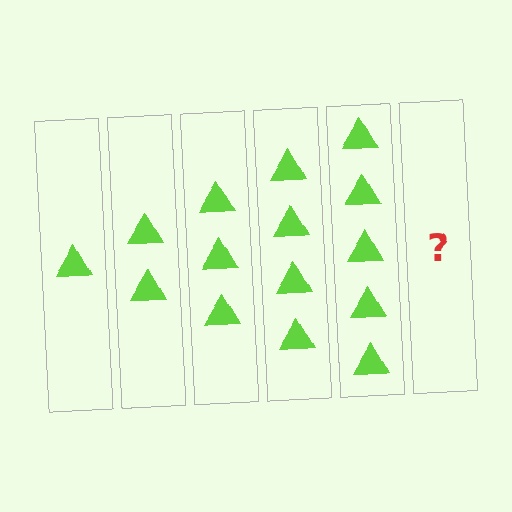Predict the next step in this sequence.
The next step is 6 triangles.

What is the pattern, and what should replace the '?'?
The pattern is that each step adds one more triangle. The '?' should be 6 triangles.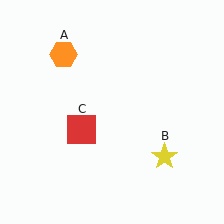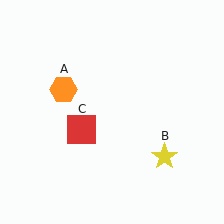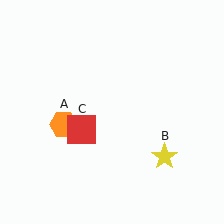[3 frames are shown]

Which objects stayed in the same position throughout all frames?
Yellow star (object B) and red square (object C) remained stationary.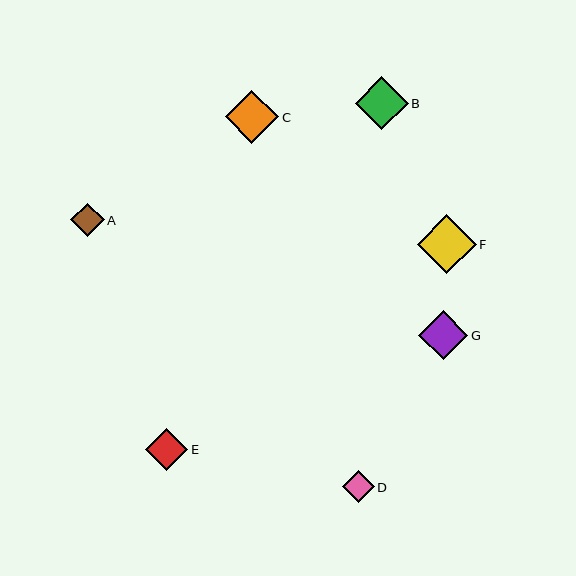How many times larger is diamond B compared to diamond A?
Diamond B is approximately 1.6 times the size of diamond A.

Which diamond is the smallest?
Diamond D is the smallest with a size of approximately 32 pixels.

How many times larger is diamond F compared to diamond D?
Diamond F is approximately 1.8 times the size of diamond D.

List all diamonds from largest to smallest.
From largest to smallest: F, C, B, G, E, A, D.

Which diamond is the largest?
Diamond F is the largest with a size of approximately 59 pixels.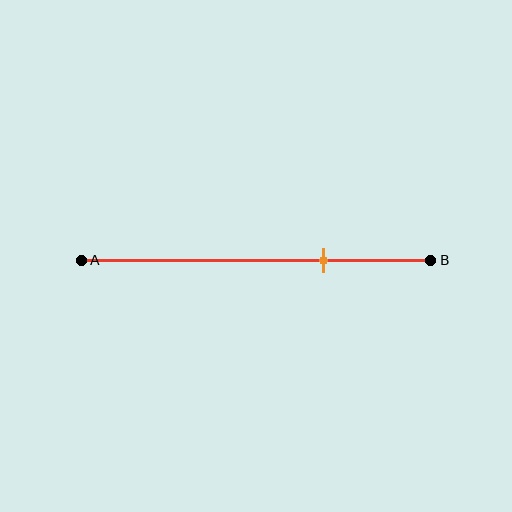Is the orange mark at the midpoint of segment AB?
No, the mark is at about 70% from A, not at the 50% midpoint.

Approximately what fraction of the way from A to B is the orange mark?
The orange mark is approximately 70% of the way from A to B.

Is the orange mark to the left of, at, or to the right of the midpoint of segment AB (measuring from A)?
The orange mark is to the right of the midpoint of segment AB.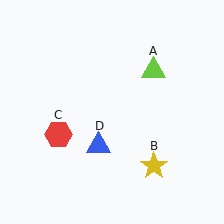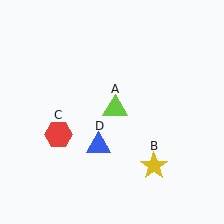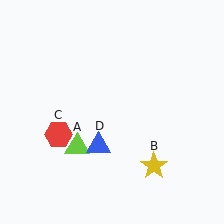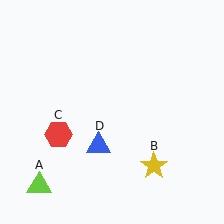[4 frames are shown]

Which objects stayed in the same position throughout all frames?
Yellow star (object B) and red hexagon (object C) and blue triangle (object D) remained stationary.